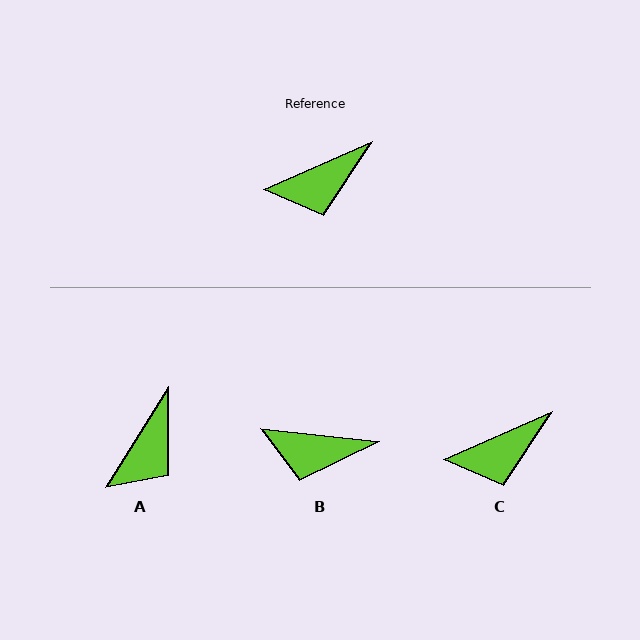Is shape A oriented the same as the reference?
No, it is off by about 34 degrees.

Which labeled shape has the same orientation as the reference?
C.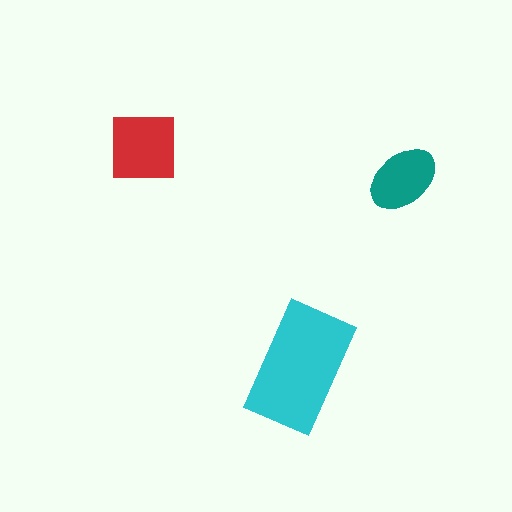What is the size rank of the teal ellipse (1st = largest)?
3rd.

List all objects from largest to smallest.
The cyan rectangle, the red square, the teal ellipse.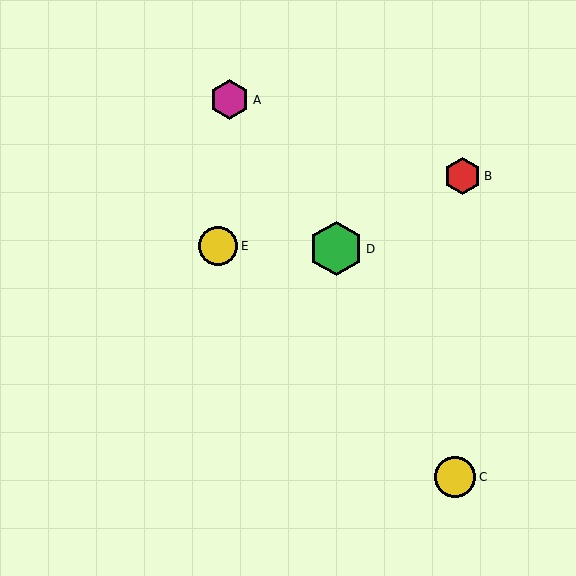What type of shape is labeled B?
Shape B is a red hexagon.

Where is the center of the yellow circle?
The center of the yellow circle is at (218, 246).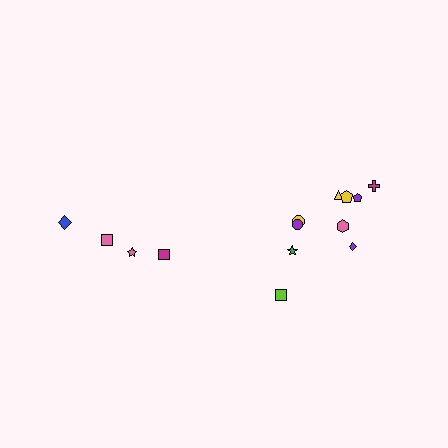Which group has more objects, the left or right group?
The right group.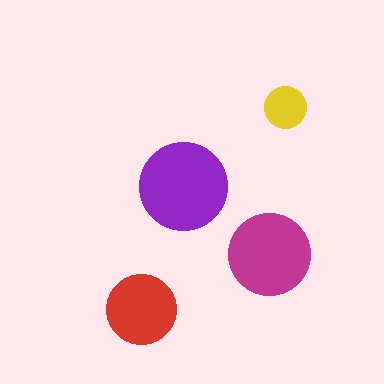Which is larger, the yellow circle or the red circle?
The red one.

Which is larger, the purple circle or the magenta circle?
The purple one.